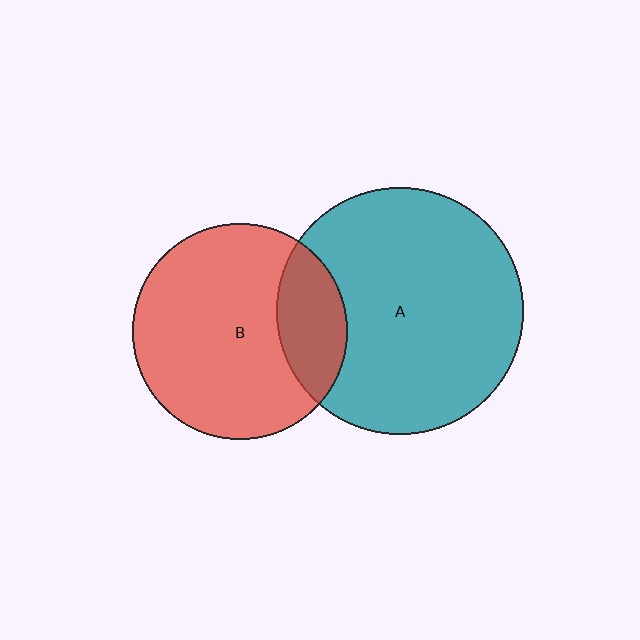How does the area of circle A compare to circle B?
Approximately 1.3 times.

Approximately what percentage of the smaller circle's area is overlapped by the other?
Approximately 20%.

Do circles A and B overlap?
Yes.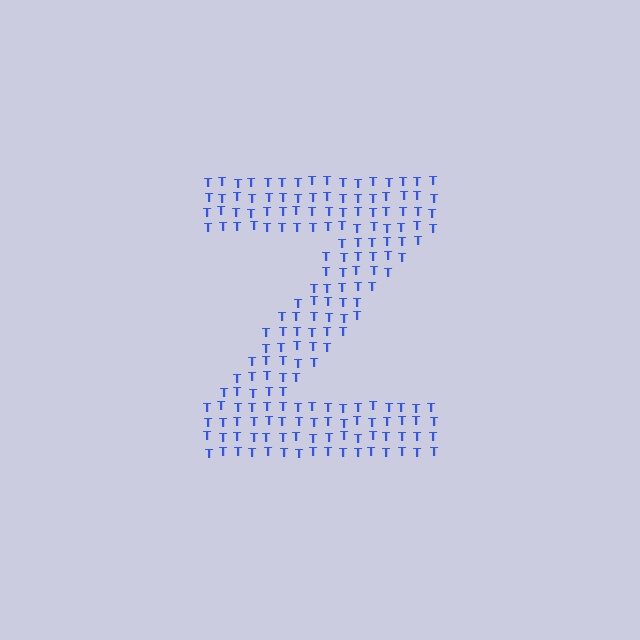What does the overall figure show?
The overall figure shows the letter Z.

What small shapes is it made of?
It is made of small letter T's.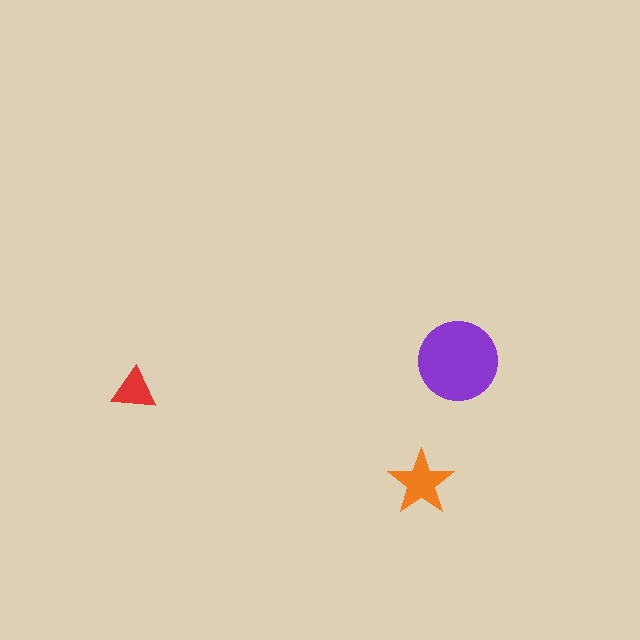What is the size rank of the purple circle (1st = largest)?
1st.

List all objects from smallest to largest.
The red triangle, the orange star, the purple circle.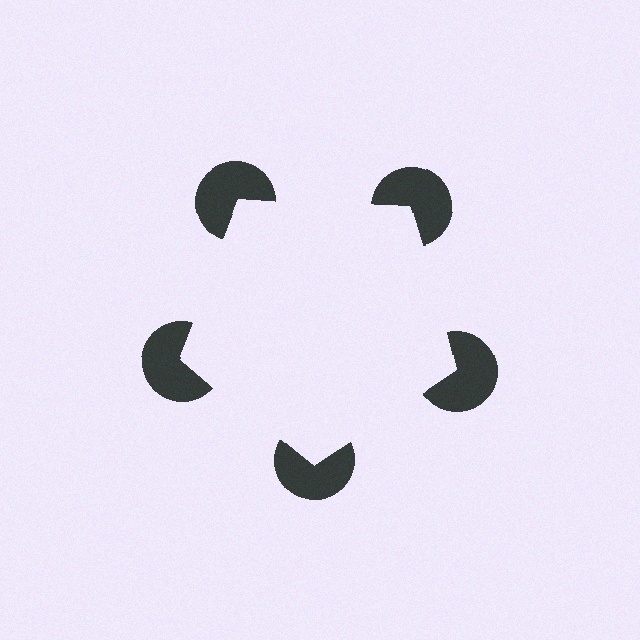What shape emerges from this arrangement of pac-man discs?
An illusory pentagon — its edges are inferred from the aligned wedge cuts in the pac-man discs, not physically drawn.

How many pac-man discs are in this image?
There are 5 — one at each vertex of the illusory pentagon.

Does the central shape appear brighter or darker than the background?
It typically appears slightly brighter than the background, even though no actual brightness change is drawn.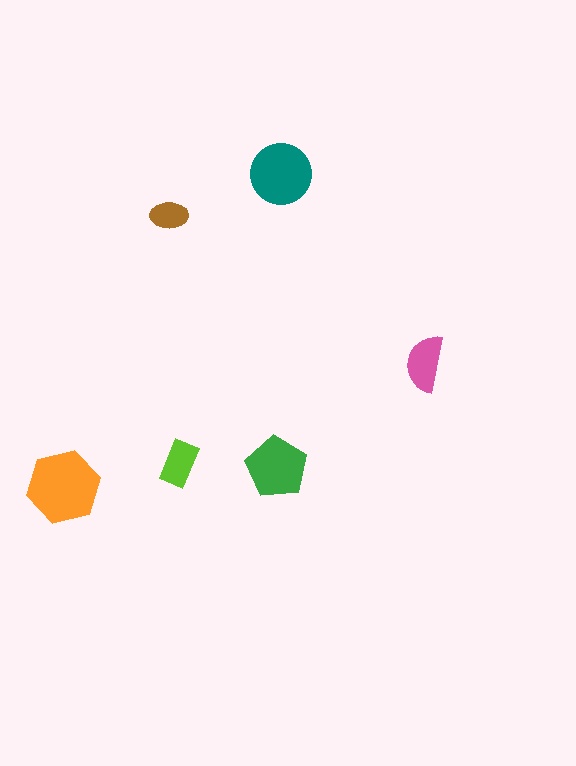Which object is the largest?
The orange hexagon.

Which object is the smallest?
The brown ellipse.